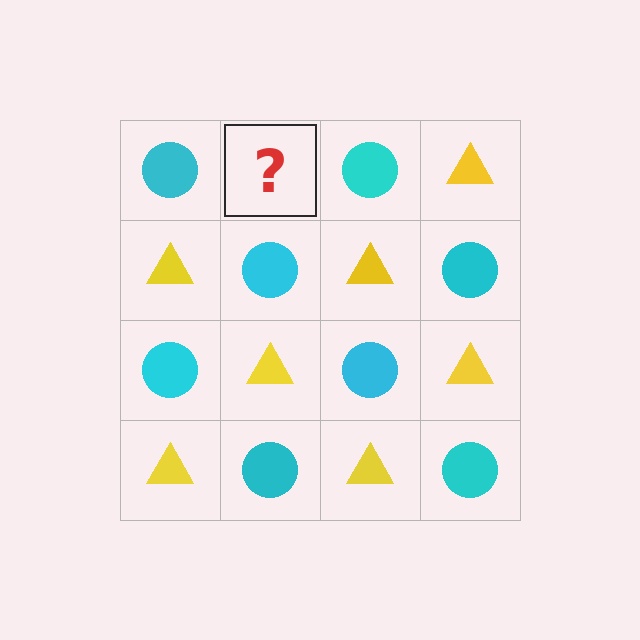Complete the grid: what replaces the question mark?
The question mark should be replaced with a yellow triangle.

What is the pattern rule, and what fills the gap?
The rule is that it alternates cyan circle and yellow triangle in a checkerboard pattern. The gap should be filled with a yellow triangle.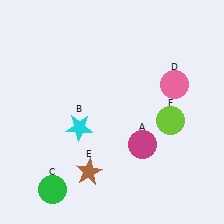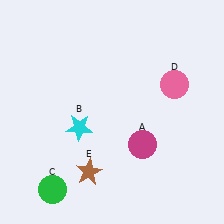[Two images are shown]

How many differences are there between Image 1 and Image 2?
There is 1 difference between the two images.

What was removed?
The lime circle (F) was removed in Image 2.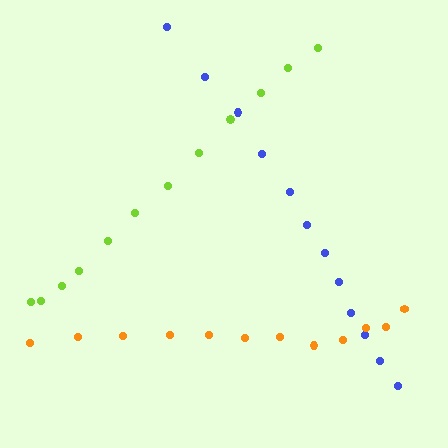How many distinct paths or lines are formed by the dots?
There are 3 distinct paths.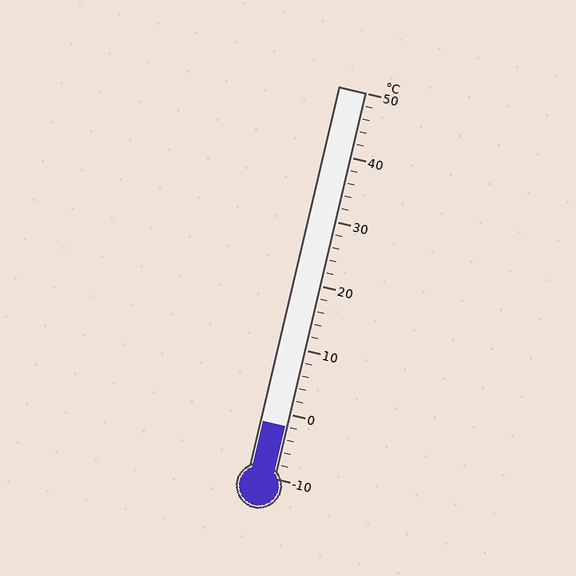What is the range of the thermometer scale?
The thermometer scale ranges from -10°C to 50°C.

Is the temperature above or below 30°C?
The temperature is below 30°C.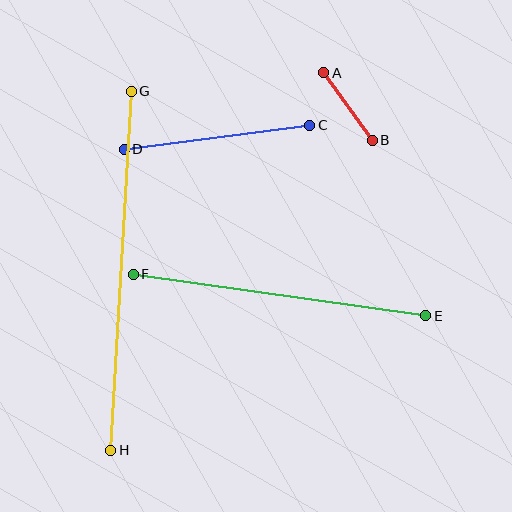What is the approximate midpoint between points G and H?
The midpoint is at approximately (121, 271) pixels.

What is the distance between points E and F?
The distance is approximately 295 pixels.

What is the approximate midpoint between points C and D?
The midpoint is at approximately (217, 137) pixels.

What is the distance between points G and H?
The distance is approximately 360 pixels.